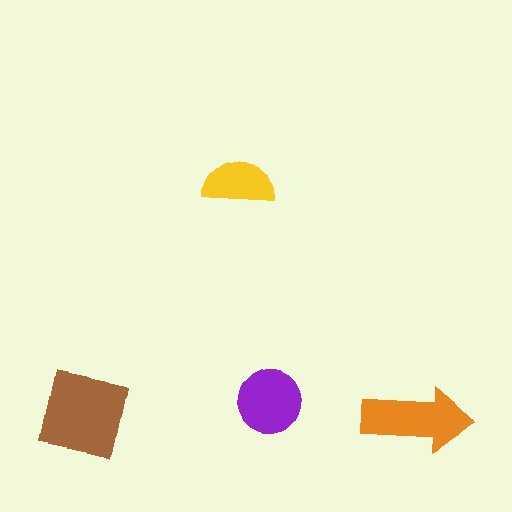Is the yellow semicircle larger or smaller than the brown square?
Smaller.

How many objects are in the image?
There are 4 objects in the image.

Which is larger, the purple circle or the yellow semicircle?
The purple circle.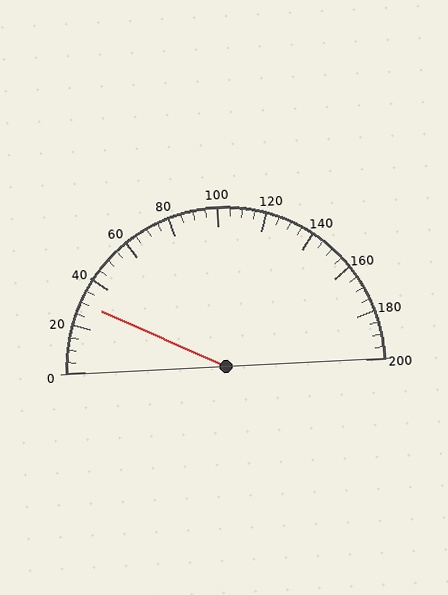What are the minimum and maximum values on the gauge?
The gauge ranges from 0 to 200.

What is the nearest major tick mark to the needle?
The nearest major tick mark is 40.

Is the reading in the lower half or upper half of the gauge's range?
The reading is in the lower half of the range (0 to 200).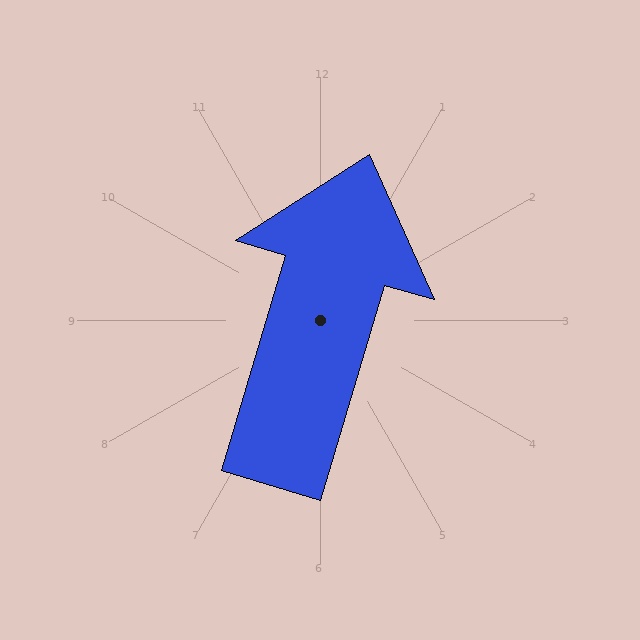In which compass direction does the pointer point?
North.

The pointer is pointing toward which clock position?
Roughly 1 o'clock.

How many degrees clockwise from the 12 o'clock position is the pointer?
Approximately 17 degrees.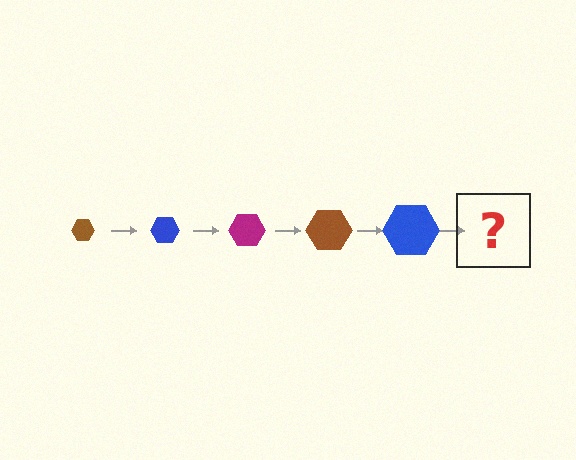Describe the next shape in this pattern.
It should be a magenta hexagon, larger than the previous one.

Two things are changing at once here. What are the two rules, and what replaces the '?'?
The two rules are that the hexagon grows larger each step and the color cycles through brown, blue, and magenta. The '?' should be a magenta hexagon, larger than the previous one.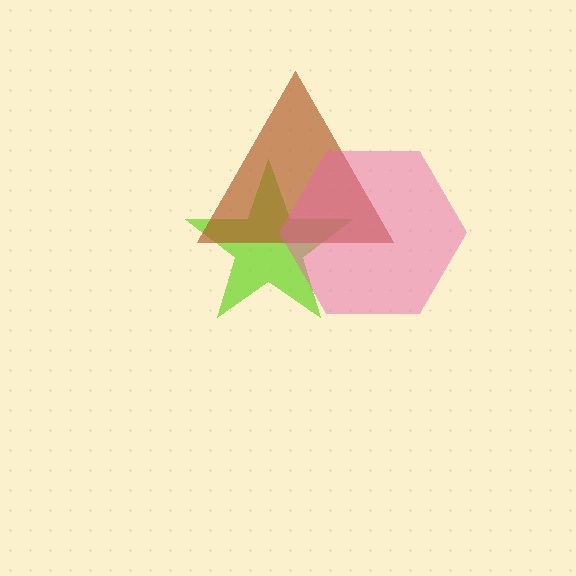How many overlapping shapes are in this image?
There are 3 overlapping shapes in the image.